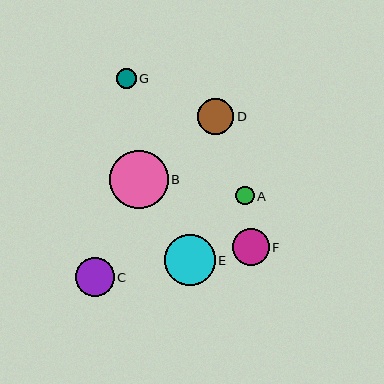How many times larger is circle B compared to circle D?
Circle B is approximately 1.6 times the size of circle D.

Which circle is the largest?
Circle B is the largest with a size of approximately 59 pixels.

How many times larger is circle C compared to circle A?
Circle C is approximately 2.1 times the size of circle A.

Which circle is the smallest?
Circle A is the smallest with a size of approximately 18 pixels.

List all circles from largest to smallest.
From largest to smallest: B, E, C, F, D, G, A.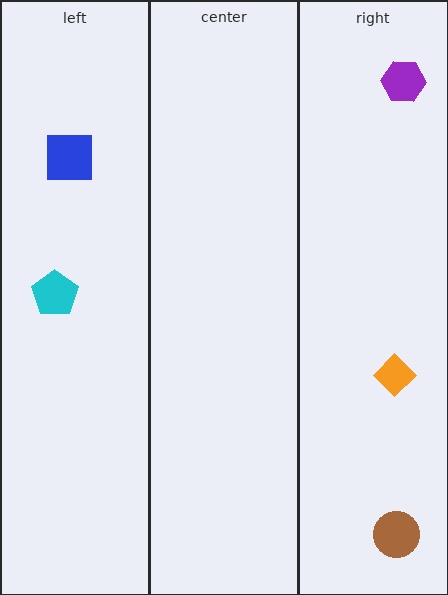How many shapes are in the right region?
3.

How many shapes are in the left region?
2.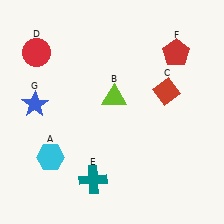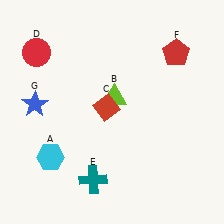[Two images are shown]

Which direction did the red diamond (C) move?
The red diamond (C) moved left.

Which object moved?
The red diamond (C) moved left.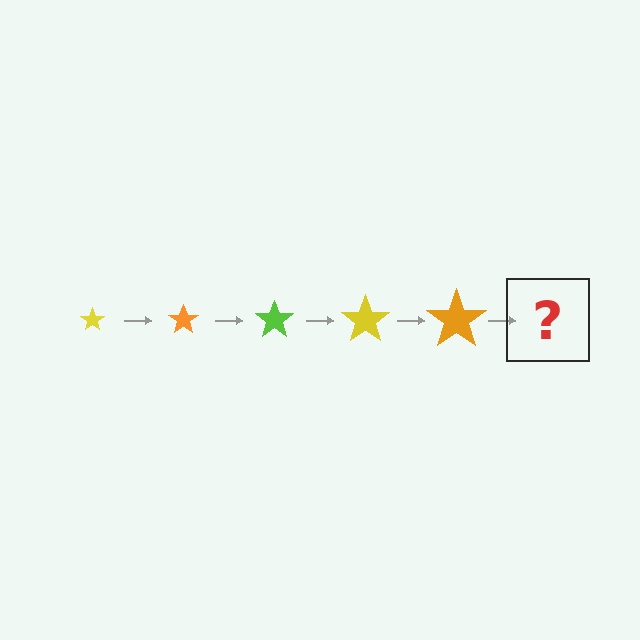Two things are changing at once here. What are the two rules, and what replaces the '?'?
The two rules are that the star grows larger each step and the color cycles through yellow, orange, and lime. The '?' should be a lime star, larger than the previous one.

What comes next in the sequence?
The next element should be a lime star, larger than the previous one.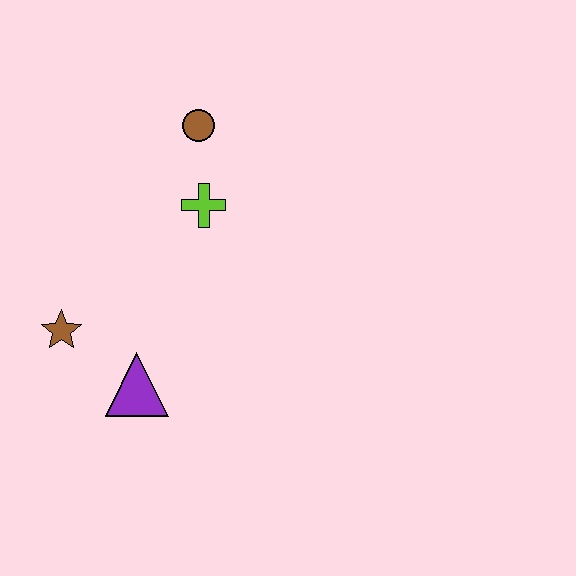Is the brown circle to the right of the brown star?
Yes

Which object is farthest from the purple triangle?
The brown circle is farthest from the purple triangle.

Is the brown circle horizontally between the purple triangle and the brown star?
No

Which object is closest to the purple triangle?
The brown star is closest to the purple triangle.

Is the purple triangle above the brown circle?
No